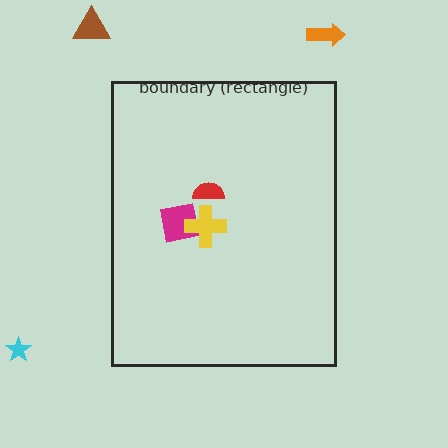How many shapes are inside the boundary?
3 inside, 3 outside.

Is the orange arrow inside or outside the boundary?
Outside.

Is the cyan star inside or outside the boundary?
Outside.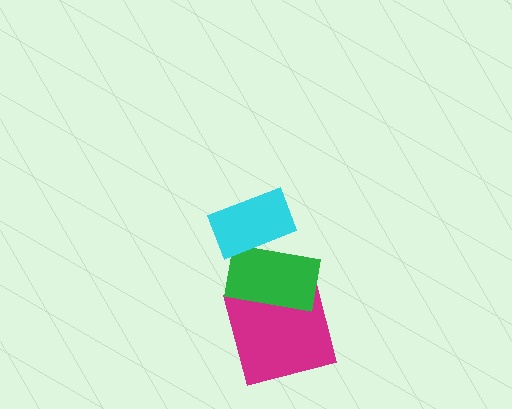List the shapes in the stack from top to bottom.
From top to bottom: the cyan rectangle, the green rectangle, the magenta square.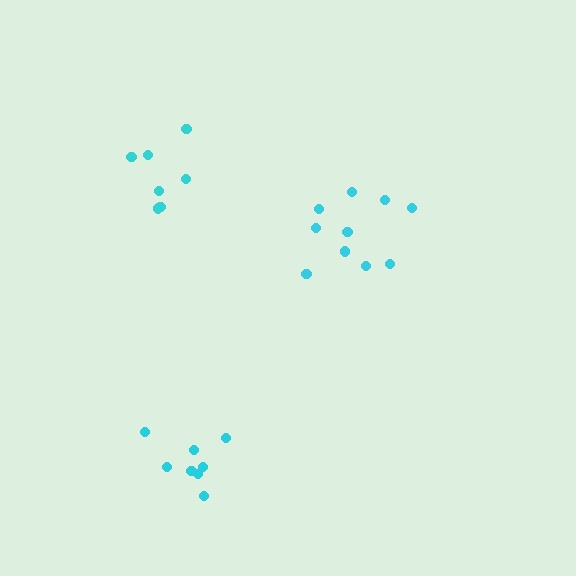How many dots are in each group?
Group 1: 10 dots, Group 2: 7 dots, Group 3: 8 dots (25 total).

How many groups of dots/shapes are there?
There are 3 groups.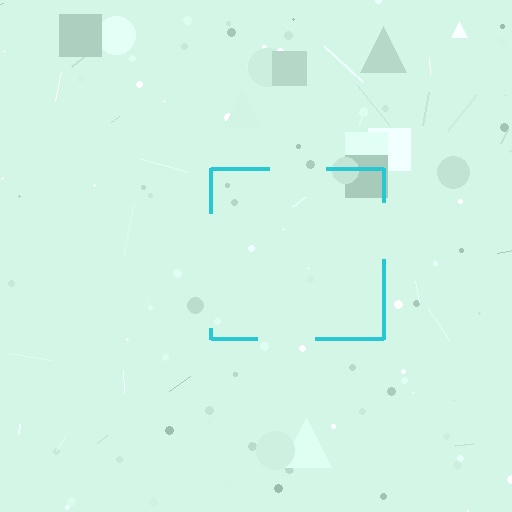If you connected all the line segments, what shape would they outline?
They would outline a square.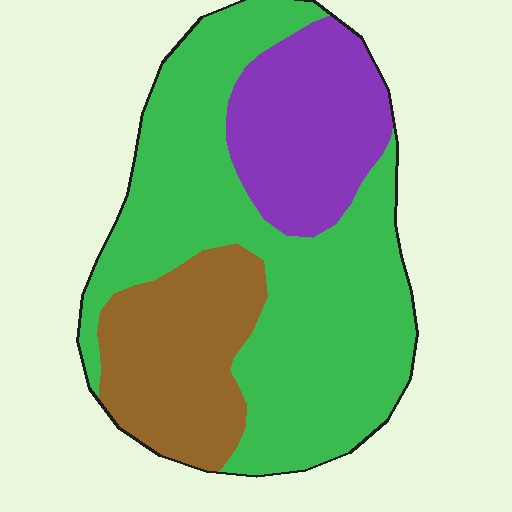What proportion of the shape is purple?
Purple takes up about one fifth (1/5) of the shape.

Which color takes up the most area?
Green, at roughly 55%.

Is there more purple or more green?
Green.